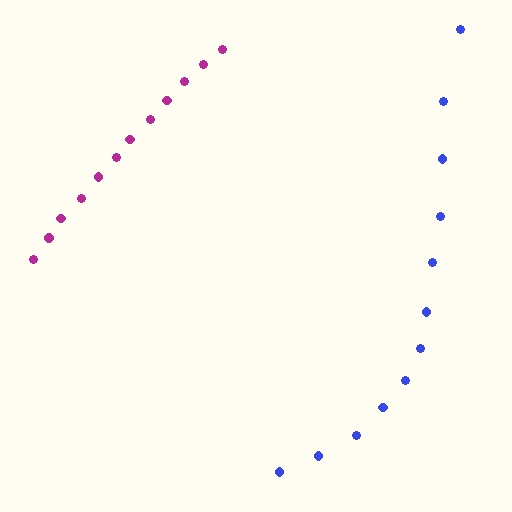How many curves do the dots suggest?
There are 2 distinct paths.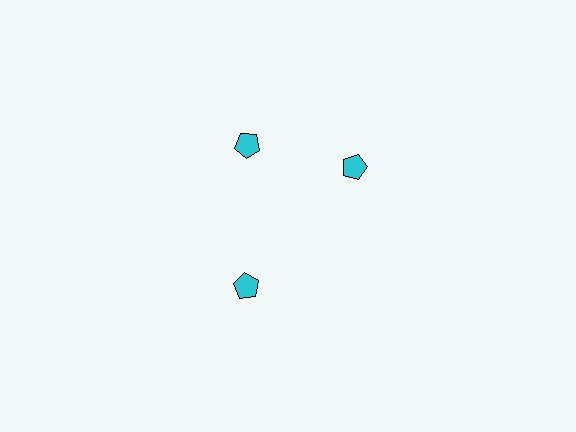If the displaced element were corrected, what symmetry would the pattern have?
It would have 3-fold rotational symmetry — the pattern would map onto itself every 120 degrees.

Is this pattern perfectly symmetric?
No. The 3 cyan pentagons are arranged in a ring, but one element near the 3 o'clock position is rotated out of alignment along the ring, breaking the 3-fold rotational symmetry.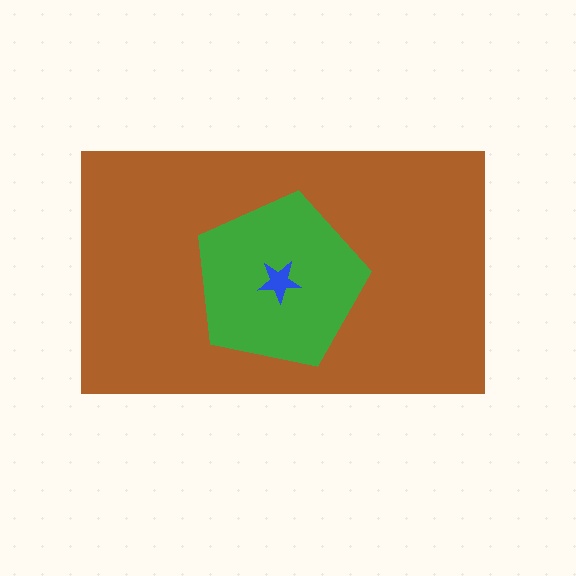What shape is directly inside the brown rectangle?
The green pentagon.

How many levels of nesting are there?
3.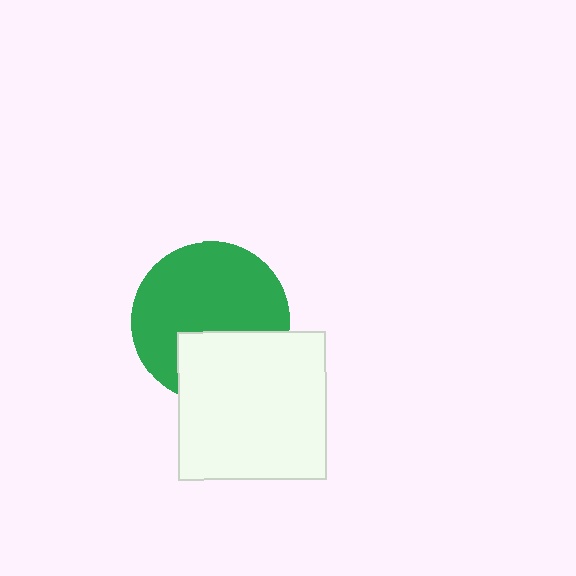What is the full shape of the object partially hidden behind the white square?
The partially hidden object is a green circle.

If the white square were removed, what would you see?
You would see the complete green circle.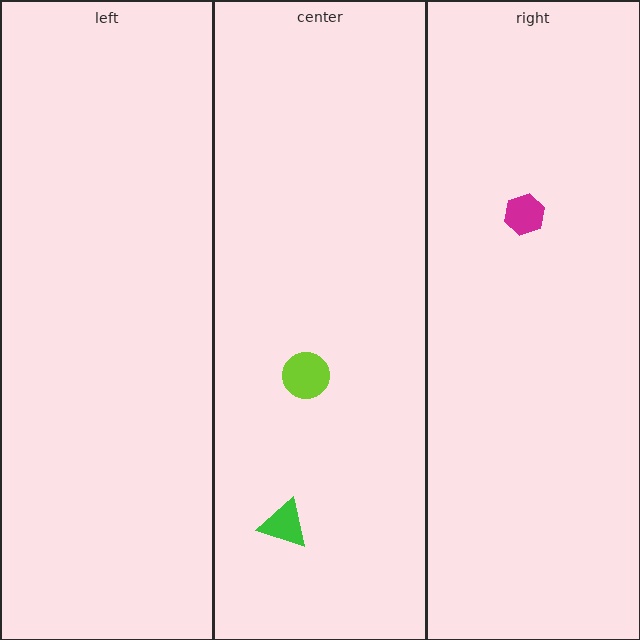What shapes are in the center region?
The green triangle, the lime circle.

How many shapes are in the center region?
2.